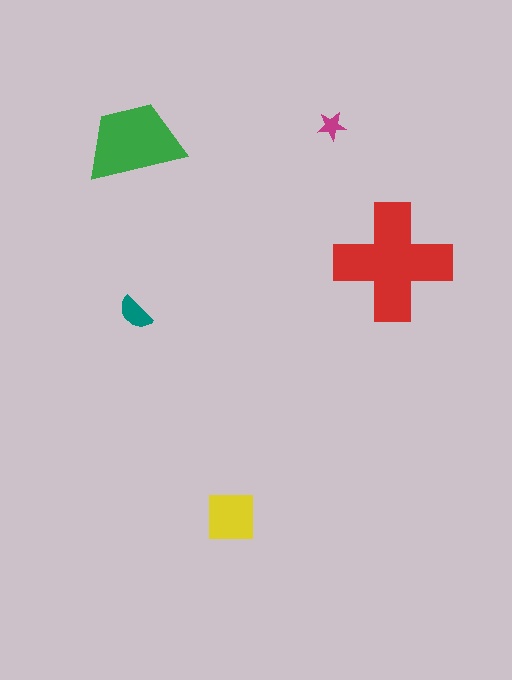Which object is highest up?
The magenta star is topmost.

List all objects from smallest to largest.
The magenta star, the teal semicircle, the yellow square, the green trapezoid, the red cross.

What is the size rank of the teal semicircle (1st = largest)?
4th.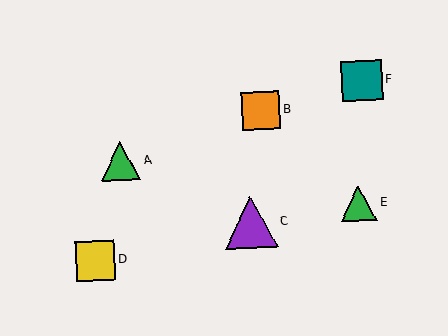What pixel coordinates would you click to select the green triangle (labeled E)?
Click at (359, 203) to select the green triangle E.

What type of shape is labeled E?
Shape E is a green triangle.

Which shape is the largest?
The purple triangle (labeled C) is the largest.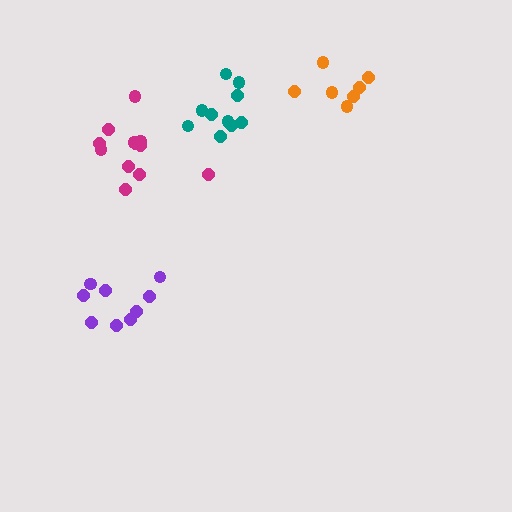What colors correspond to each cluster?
The clusters are colored: magenta, teal, purple, orange.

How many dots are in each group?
Group 1: 12 dots, Group 2: 10 dots, Group 3: 9 dots, Group 4: 7 dots (38 total).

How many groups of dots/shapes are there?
There are 4 groups.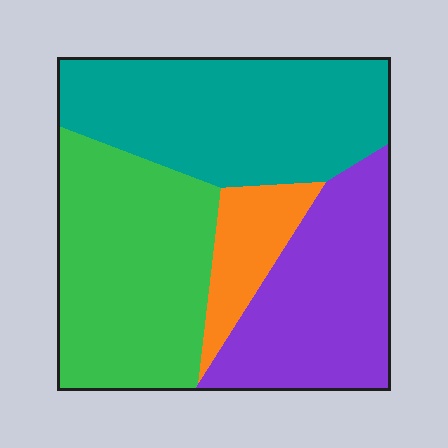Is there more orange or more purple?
Purple.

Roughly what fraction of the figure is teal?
Teal takes up about one third (1/3) of the figure.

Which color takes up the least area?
Orange, at roughly 10%.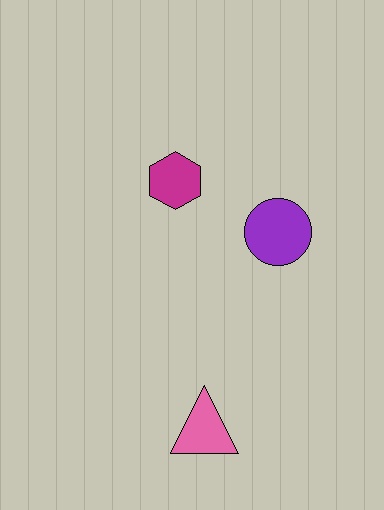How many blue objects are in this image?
There are no blue objects.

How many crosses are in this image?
There are no crosses.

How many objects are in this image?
There are 3 objects.